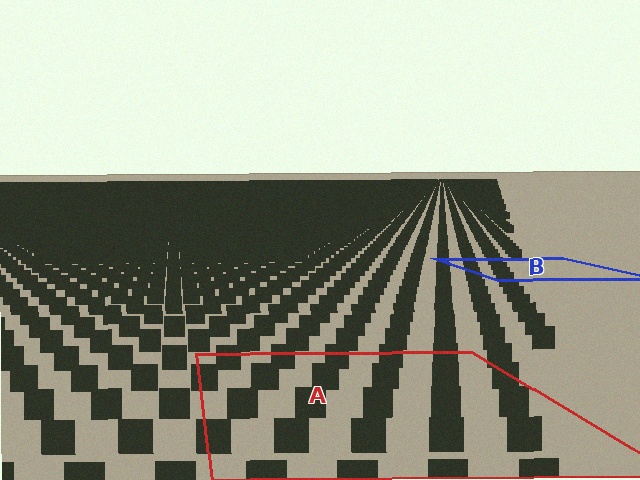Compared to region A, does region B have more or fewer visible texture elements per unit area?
Region B has more texture elements per unit area — they are packed more densely because it is farther away.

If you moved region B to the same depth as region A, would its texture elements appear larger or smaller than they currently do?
They would appear larger. At a closer depth, the same texture elements are projected at a bigger on-screen size.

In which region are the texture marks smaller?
The texture marks are smaller in region B, because it is farther away.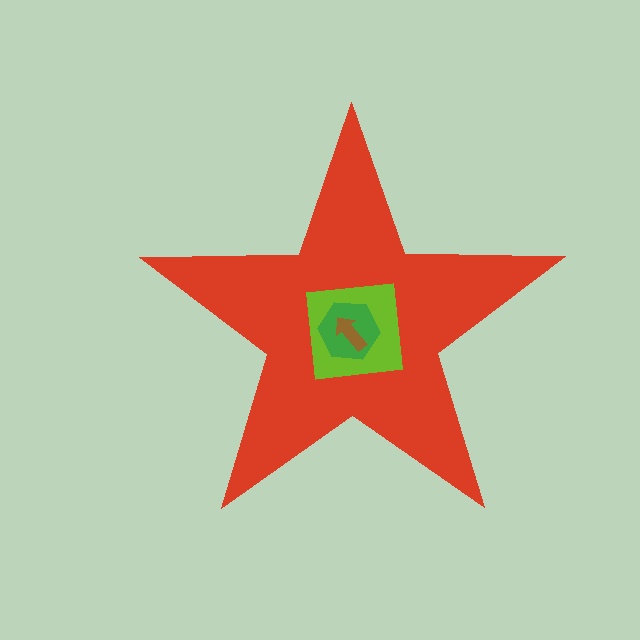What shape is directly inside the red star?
The lime square.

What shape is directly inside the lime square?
The green hexagon.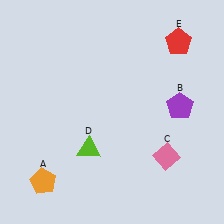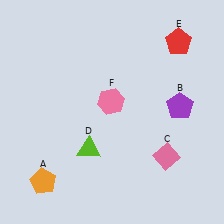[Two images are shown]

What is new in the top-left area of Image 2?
A pink hexagon (F) was added in the top-left area of Image 2.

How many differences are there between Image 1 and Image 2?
There is 1 difference between the two images.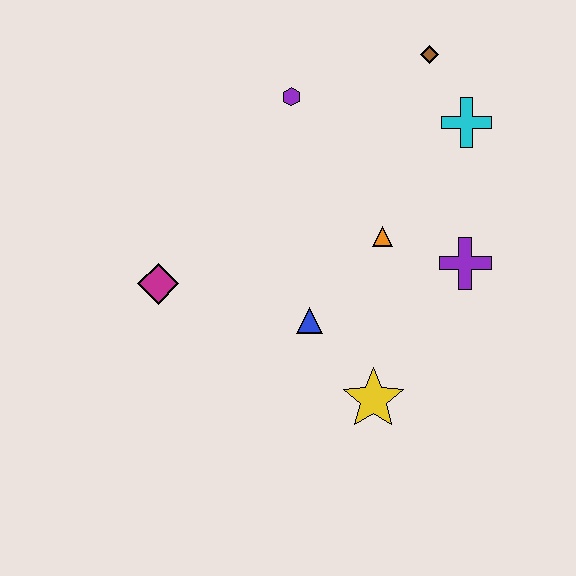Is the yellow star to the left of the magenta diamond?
No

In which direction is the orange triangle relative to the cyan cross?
The orange triangle is below the cyan cross.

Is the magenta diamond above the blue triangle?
Yes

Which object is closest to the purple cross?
The orange triangle is closest to the purple cross.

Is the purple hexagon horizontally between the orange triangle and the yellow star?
No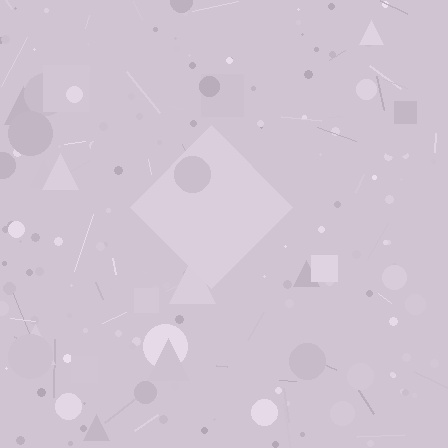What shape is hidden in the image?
A diamond is hidden in the image.